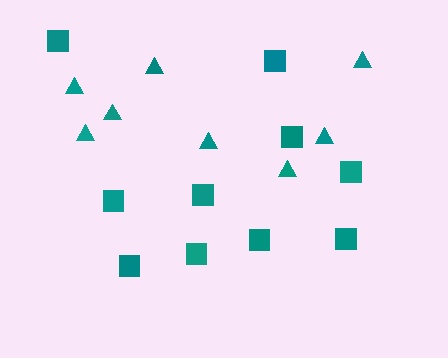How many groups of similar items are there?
There are 2 groups: one group of squares (10) and one group of triangles (8).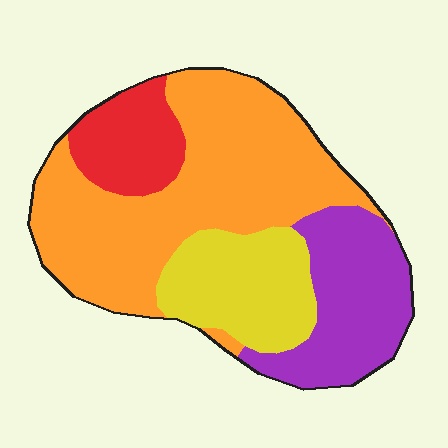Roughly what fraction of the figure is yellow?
Yellow covers about 20% of the figure.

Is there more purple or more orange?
Orange.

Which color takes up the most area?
Orange, at roughly 50%.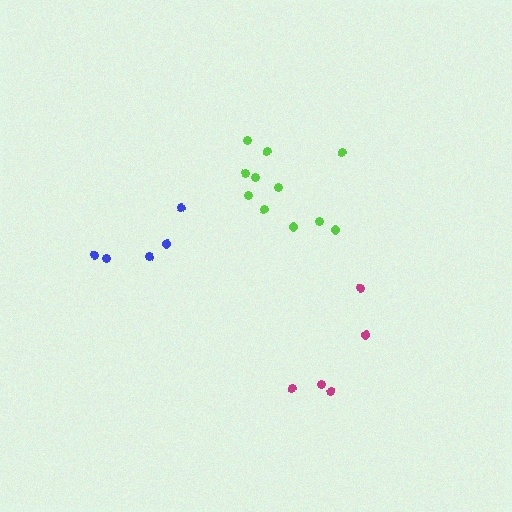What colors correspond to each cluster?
The clusters are colored: magenta, blue, lime.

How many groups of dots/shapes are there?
There are 3 groups.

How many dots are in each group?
Group 1: 5 dots, Group 2: 5 dots, Group 3: 11 dots (21 total).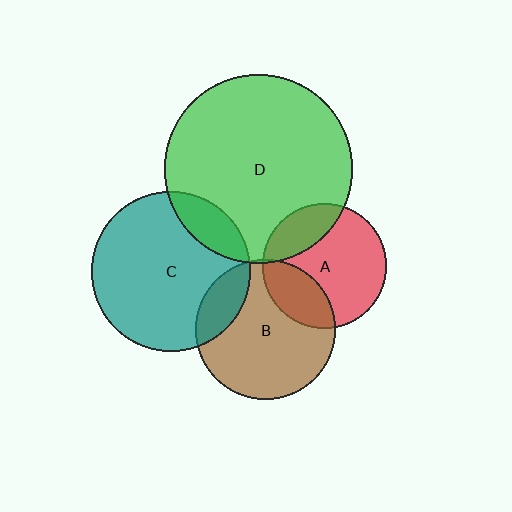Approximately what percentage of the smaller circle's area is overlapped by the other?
Approximately 15%.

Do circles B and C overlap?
Yes.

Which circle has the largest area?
Circle D (green).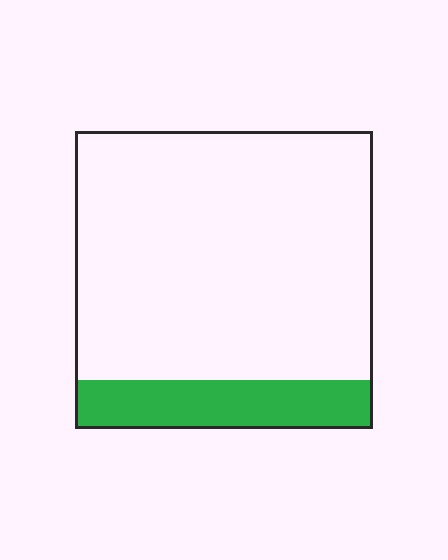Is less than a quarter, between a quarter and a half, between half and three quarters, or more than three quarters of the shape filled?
Less than a quarter.